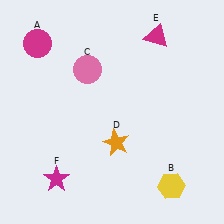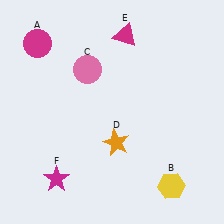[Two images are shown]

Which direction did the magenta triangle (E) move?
The magenta triangle (E) moved left.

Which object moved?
The magenta triangle (E) moved left.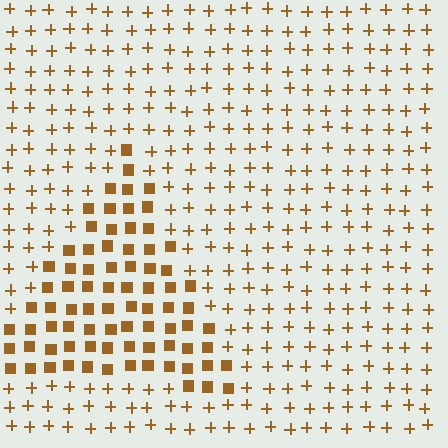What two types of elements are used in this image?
The image uses squares inside the triangle region and plus signs outside it.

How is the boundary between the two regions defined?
The boundary is defined by a change in element shape: squares inside vs. plus signs outside. All elements share the same color and spacing.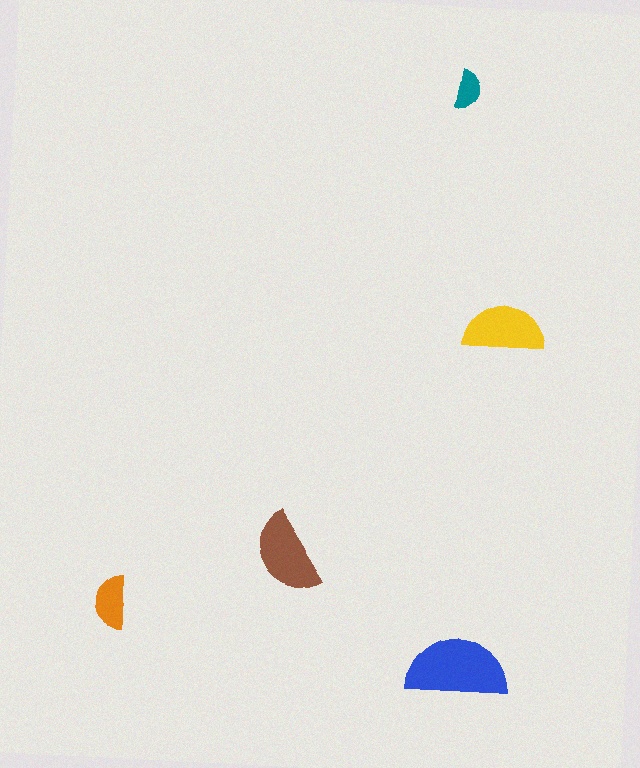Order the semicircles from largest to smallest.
the blue one, the brown one, the yellow one, the orange one, the teal one.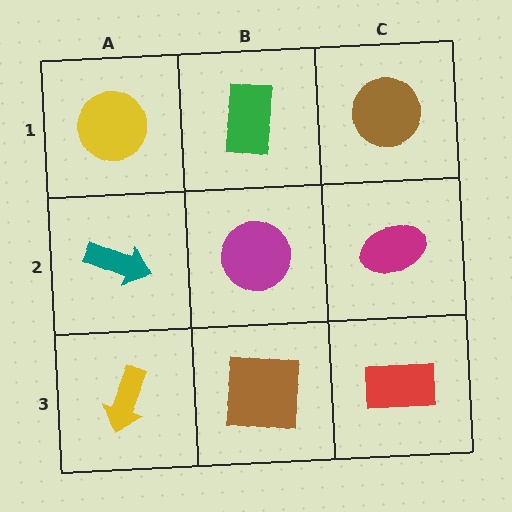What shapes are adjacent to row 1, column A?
A teal arrow (row 2, column A), a green rectangle (row 1, column B).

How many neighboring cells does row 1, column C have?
2.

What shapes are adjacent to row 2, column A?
A yellow circle (row 1, column A), a yellow arrow (row 3, column A), a magenta circle (row 2, column B).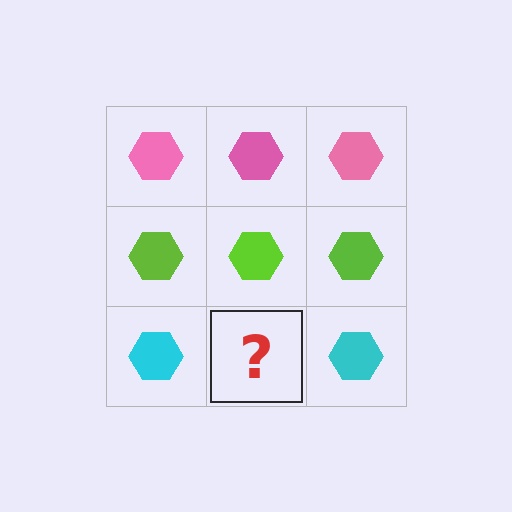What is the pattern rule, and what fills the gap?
The rule is that each row has a consistent color. The gap should be filled with a cyan hexagon.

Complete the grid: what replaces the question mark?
The question mark should be replaced with a cyan hexagon.